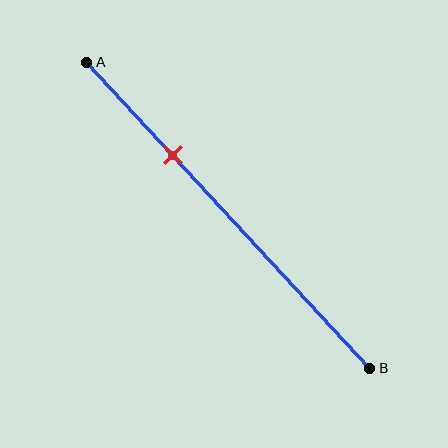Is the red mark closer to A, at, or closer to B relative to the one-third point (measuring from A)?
The red mark is approximately at the one-third point of segment AB.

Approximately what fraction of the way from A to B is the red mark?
The red mark is approximately 30% of the way from A to B.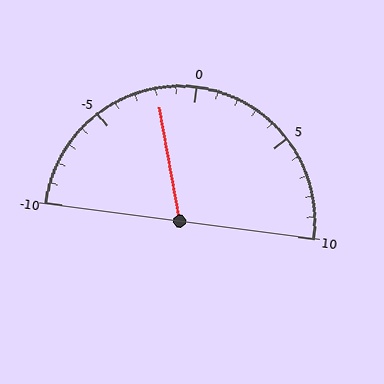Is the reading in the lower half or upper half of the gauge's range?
The reading is in the lower half of the range (-10 to 10).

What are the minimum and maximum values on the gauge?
The gauge ranges from -10 to 10.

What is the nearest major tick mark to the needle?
The nearest major tick mark is 0.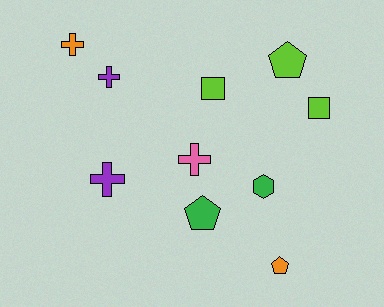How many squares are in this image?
There are 2 squares.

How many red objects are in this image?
There are no red objects.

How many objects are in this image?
There are 10 objects.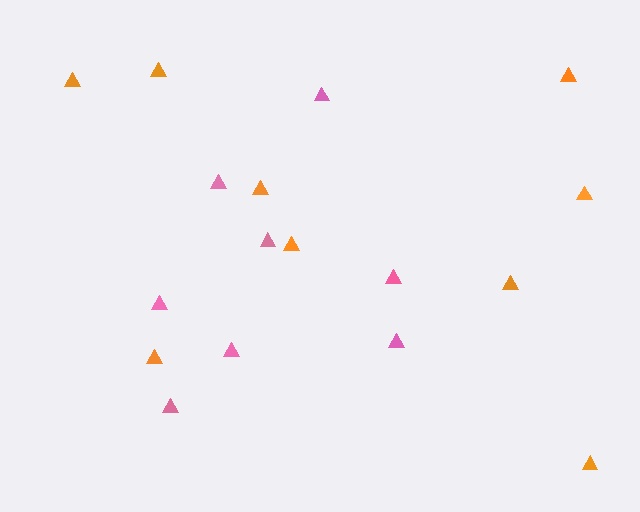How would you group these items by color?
There are 2 groups: one group of orange triangles (9) and one group of pink triangles (8).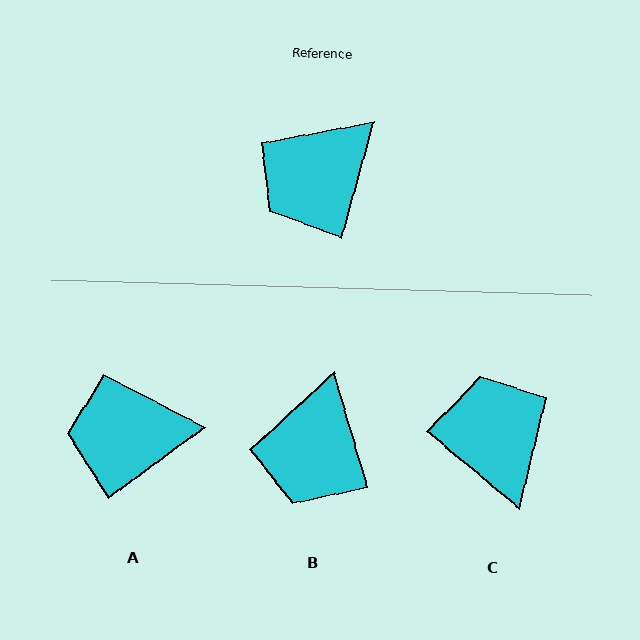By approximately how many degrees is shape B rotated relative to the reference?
Approximately 32 degrees counter-clockwise.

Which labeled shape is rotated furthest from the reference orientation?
C, about 114 degrees away.